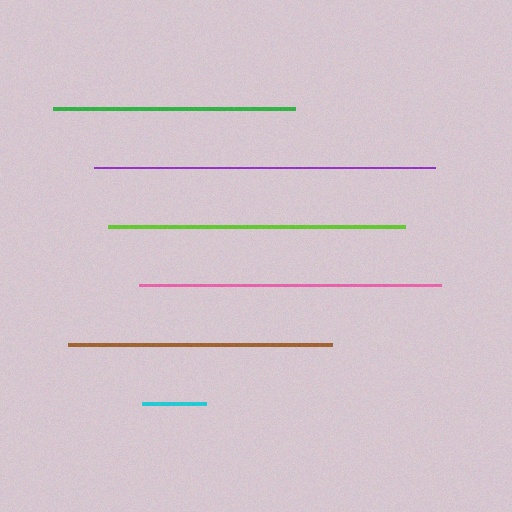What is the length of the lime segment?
The lime segment is approximately 297 pixels long.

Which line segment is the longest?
The purple line is the longest at approximately 340 pixels.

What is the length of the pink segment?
The pink segment is approximately 302 pixels long.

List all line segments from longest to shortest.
From longest to shortest: purple, pink, lime, brown, green, cyan.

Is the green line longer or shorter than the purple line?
The purple line is longer than the green line.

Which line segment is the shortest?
The cyan line is the shortest at approximately 64 pixels.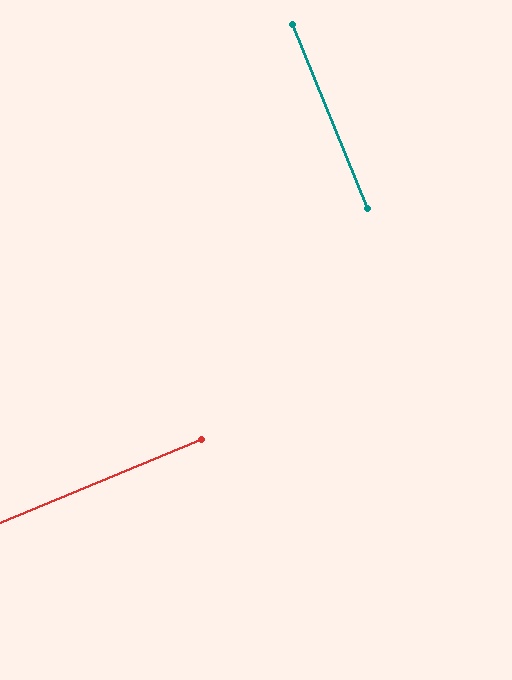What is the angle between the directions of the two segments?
Approximately 90 degrees.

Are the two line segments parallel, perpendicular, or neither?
Perpendicular — they meet at approximately 90°.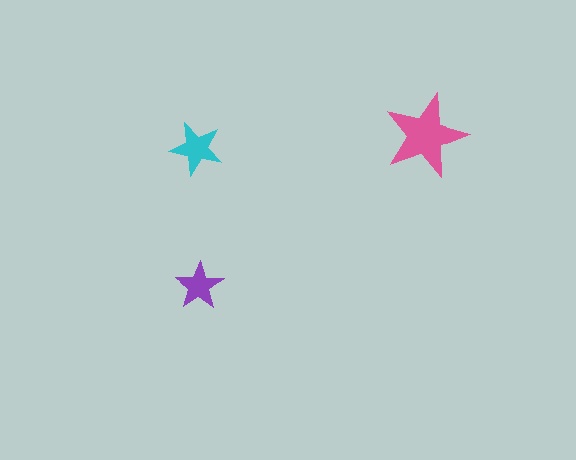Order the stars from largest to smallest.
the pink one, the cyan one, the purple one.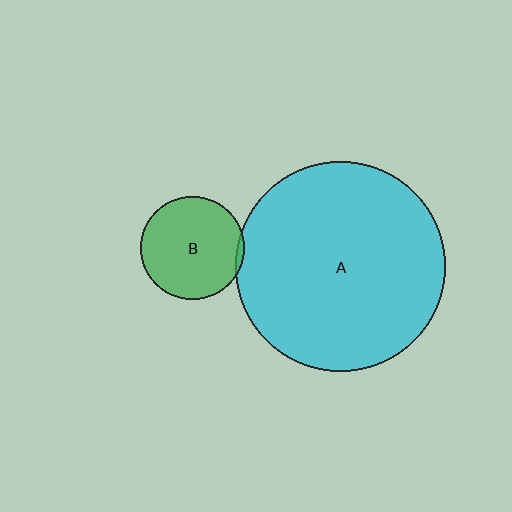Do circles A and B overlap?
Yes.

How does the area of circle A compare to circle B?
Approximately 4.1 times.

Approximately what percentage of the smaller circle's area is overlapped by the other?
Approximately 5%.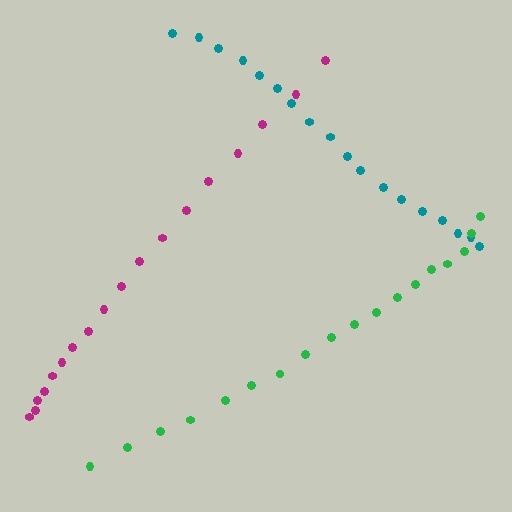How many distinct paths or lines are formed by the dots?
There are 3 distinct paths.